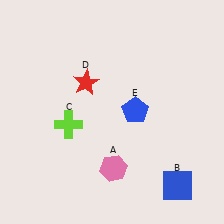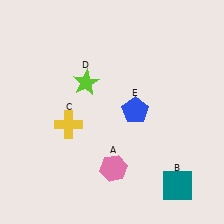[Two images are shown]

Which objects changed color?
B changed from blue to teal. C changed from lime to yellow. D changed from red to lime.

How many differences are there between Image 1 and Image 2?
There are 3 differences between the two images.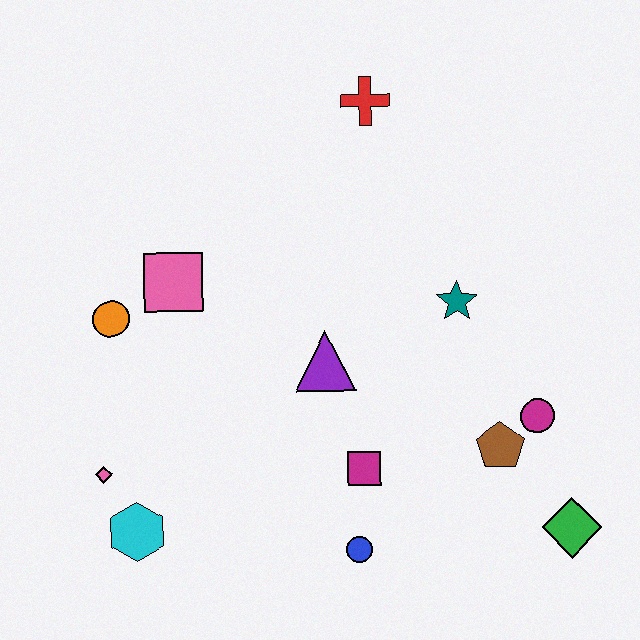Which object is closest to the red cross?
The teal star is closest to the red cross.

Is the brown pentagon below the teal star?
Yes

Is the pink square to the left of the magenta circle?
Yes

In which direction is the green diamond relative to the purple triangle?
The green diamond is to the right of the purple triangle.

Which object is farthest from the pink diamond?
The green diamond is farthest from the pink diamond.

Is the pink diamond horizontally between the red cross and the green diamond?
No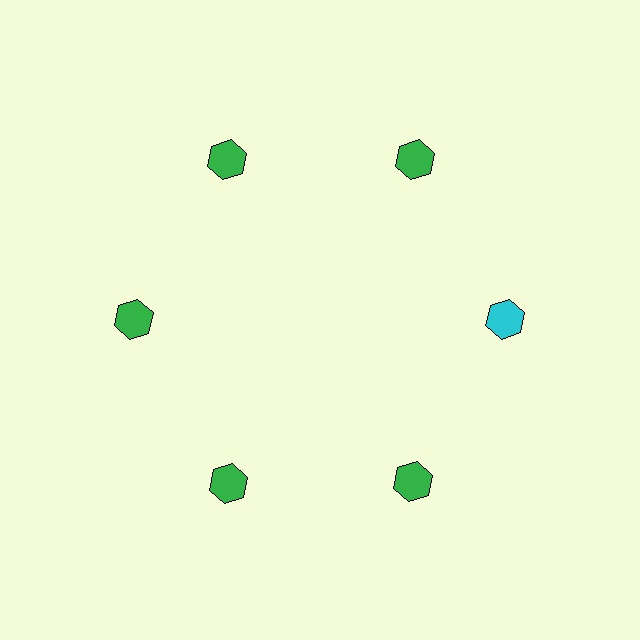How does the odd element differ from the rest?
It has a different color: cyan instead of green.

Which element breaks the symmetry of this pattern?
The cyan hexagon at roughly the 3 o'clock position breaks the symmetry. All other shapes are green hexagons.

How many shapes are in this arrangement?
There are 6 shapes arranged in a ring pattern.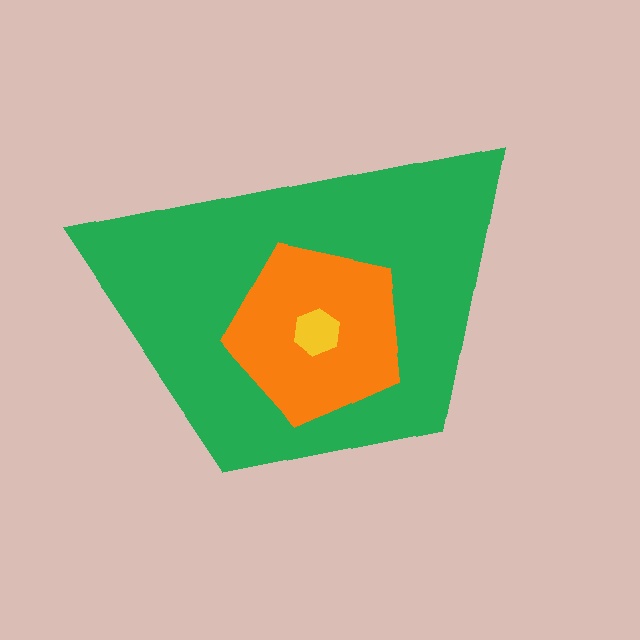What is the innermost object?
The yellow hexagon.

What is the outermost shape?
The green trapezoid.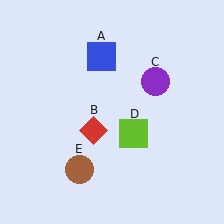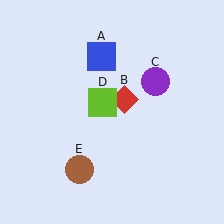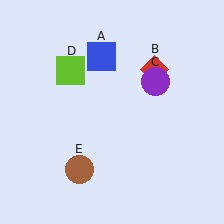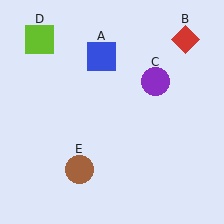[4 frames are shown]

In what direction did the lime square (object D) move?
The lime square (object D) moved up and to the left.